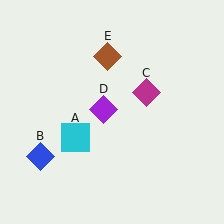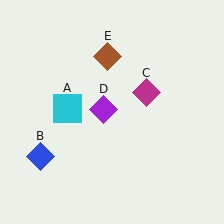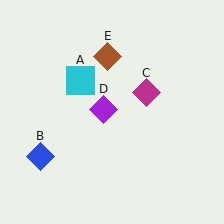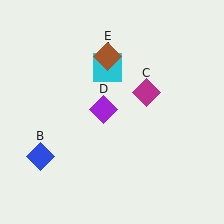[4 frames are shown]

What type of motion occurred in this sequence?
The cyan square (object A) rotated clockwise around the center of the scene.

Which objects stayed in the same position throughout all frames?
Blue diamond (object B) and magenta diamond (object C) and purple diamond (object D) and brown diamond (object E) remained stationary.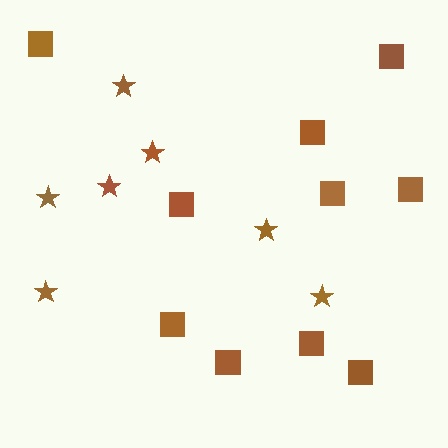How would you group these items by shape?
There are 2 groups: one group of stars (7) and one group of squares (10).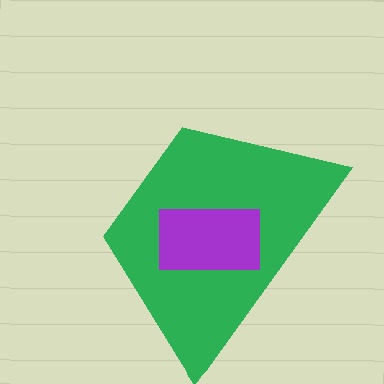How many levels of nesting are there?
2.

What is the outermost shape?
The green trapezoid.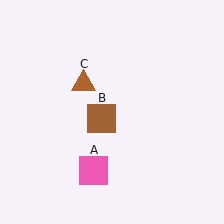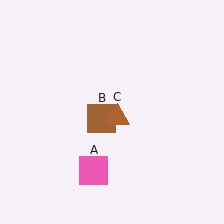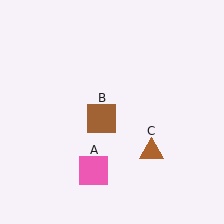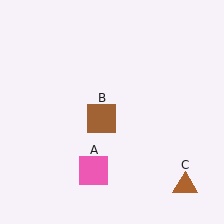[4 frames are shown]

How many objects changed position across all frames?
1 object changed position: brown triangle (object C).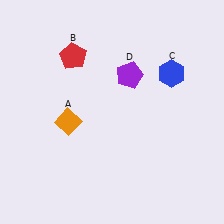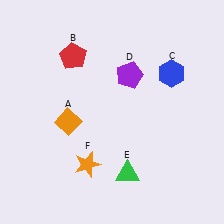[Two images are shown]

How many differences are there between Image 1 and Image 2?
There are 2 differences between the two images.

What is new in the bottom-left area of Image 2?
An orange star (F) was added in the bottom-left area of Image 2.